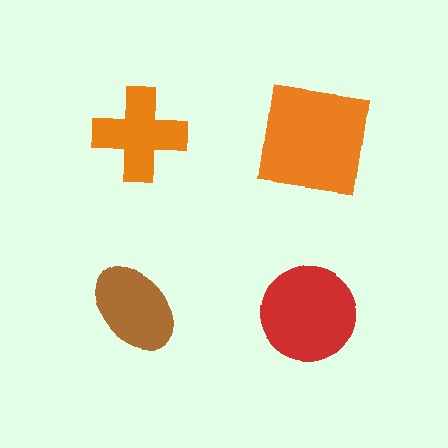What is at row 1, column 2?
An orange square.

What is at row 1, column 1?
An orange cross.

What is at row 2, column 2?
A red circle.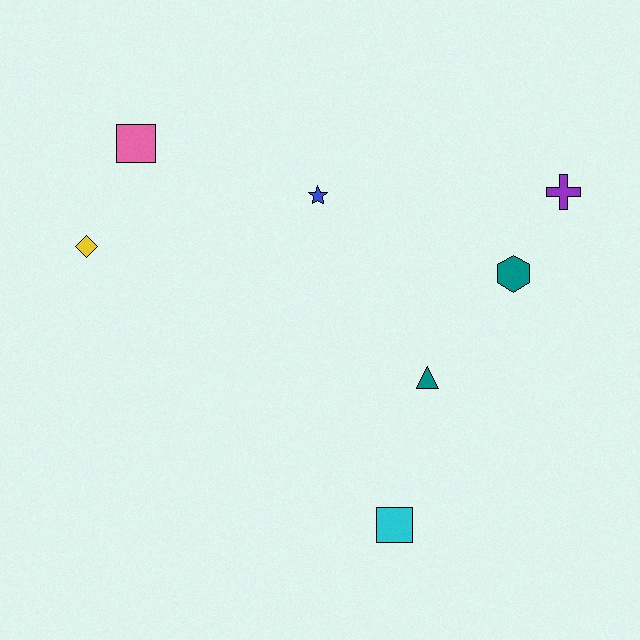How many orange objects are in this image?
There are no orange objects.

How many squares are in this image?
There are 2 squares.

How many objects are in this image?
There are 7 objects.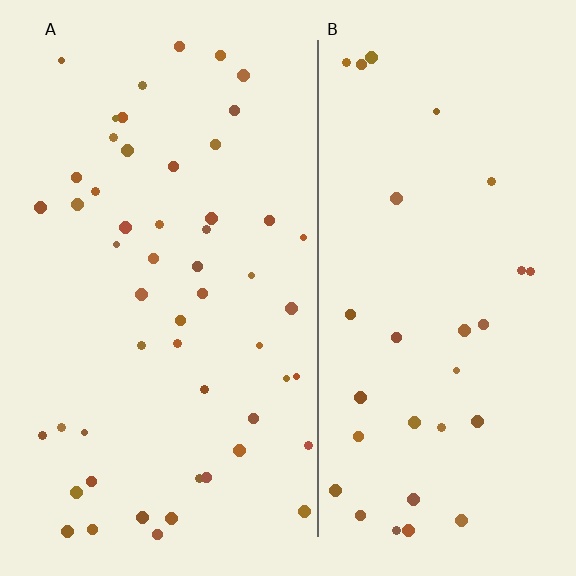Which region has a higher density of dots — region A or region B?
A (the left).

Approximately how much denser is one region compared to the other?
Approximately 1.7× — region A over region B.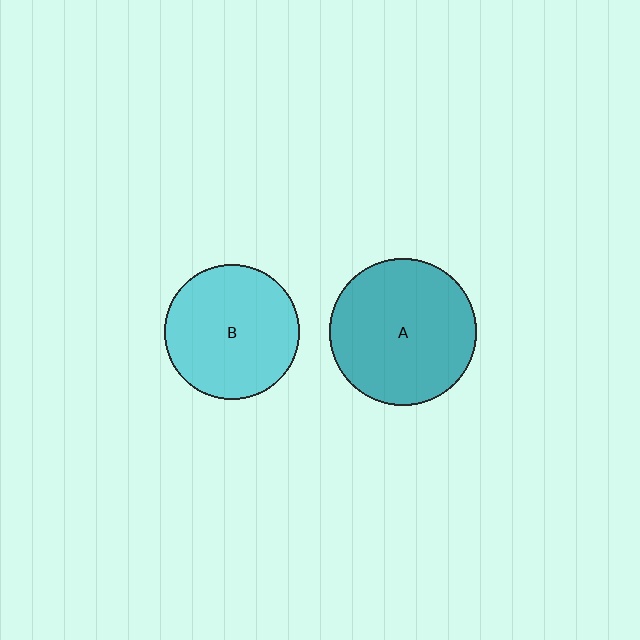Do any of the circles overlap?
No, none of the circles overlap.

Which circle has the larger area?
Circle A (teal).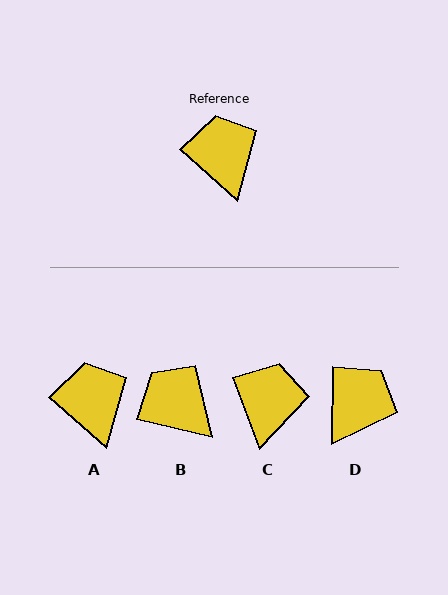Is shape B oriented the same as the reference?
No, it is off by about 29 degrees.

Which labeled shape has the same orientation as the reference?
A.